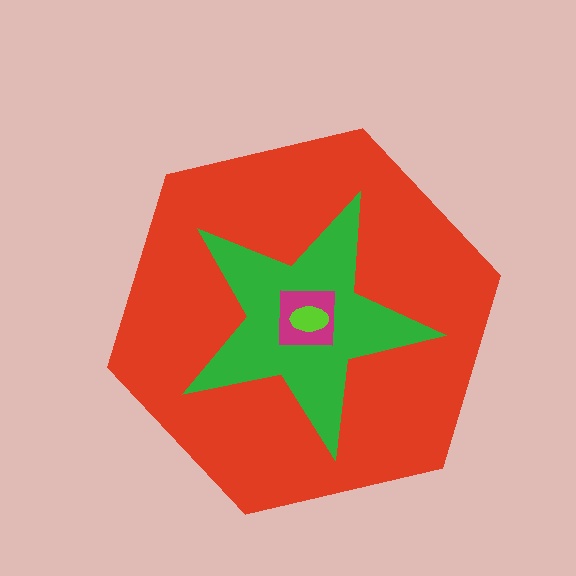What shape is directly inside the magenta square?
The lime ellipse.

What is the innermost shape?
The lime ellipse.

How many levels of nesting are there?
4.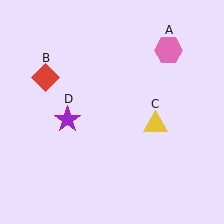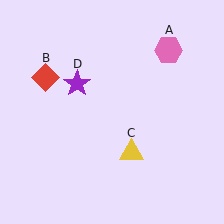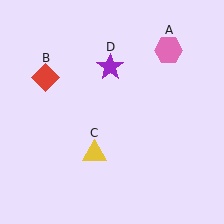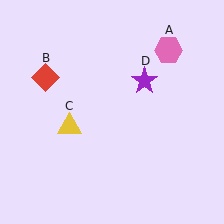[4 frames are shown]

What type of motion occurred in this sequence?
The yellow triangle (object C), purple star (object D) rotated clockwise around the center of the scene.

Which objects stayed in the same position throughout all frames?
Pink hexagon (object A) and red diamond (object B) remained stationary.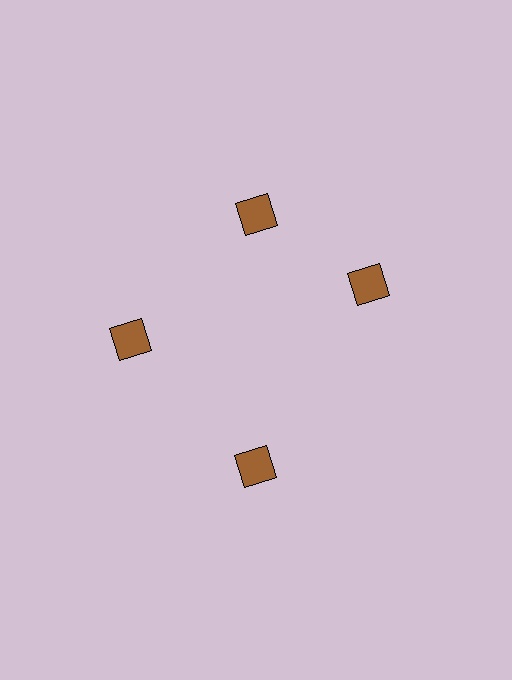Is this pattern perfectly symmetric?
No. The 4 brown squares are arranged in a ring, but one element near the 3 o'clock position is rotated out of alignment along the ring, breaking the 4-fold rotational symmetry.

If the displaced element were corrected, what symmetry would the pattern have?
It would have 4-fold rotational symmetry — the pattern would map onto itself every 90 degrees.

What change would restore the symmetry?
The symmetry would be restored by rotating it back into even spacing with its neighbors so that all 4 squares sit at equal angles and equal distance from the center.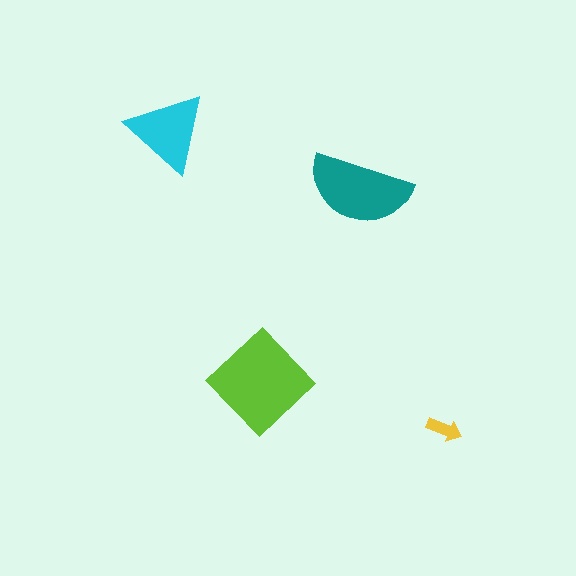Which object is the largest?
The lime diamond.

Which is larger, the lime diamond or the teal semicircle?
The lime diamond.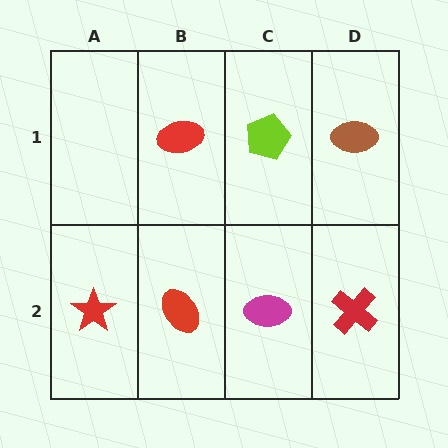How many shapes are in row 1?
3 shapes.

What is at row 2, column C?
A magenta ellipse.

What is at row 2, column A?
A red star.